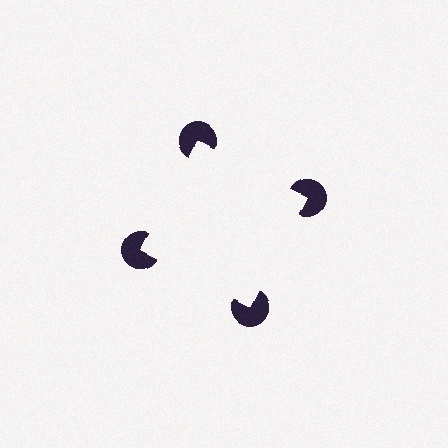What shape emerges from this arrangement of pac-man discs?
An illusory square — its edges are inferred from the aligned wedge cuts in the pac-man discs, not physically drawn.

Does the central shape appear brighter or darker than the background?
It typically appears slightly brighter than the background, even though no actual brightness change is drawn.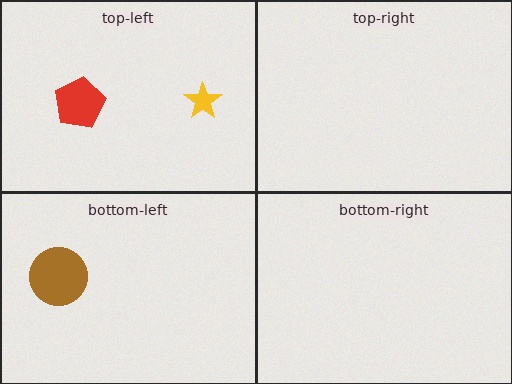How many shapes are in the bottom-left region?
1.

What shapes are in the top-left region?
The yellow star, the red pentagon.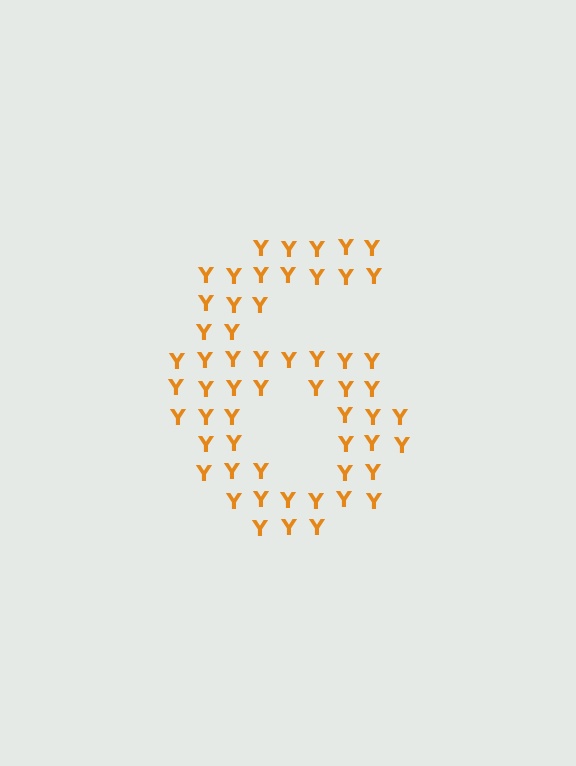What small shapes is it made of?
It is made of small letter Y's.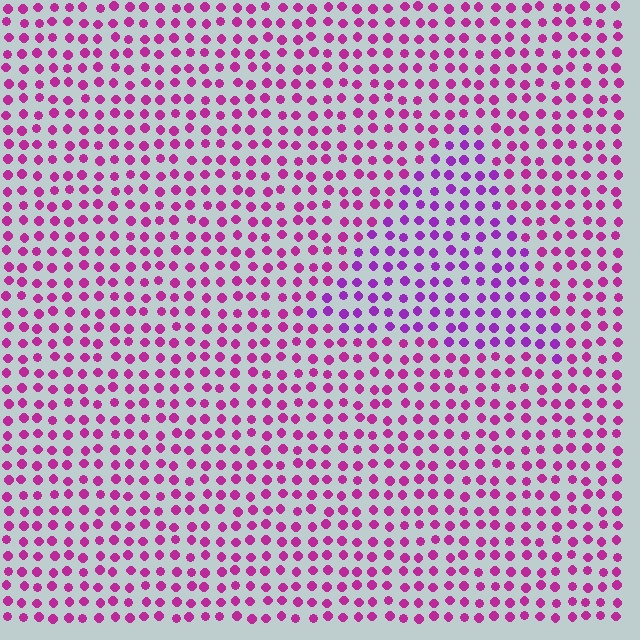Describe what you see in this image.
The image is filled with small magenta elements in a uniform arrangement. A triangle-shaped region is visible where the elements are tinted to a slightly different hue, forming a subtle color boundary.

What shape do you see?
I see a triangle.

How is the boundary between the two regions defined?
The boundary is defined purely by a slight shift in hue (about 28 degrees). Spacing, size, and orientation are identical on both sides.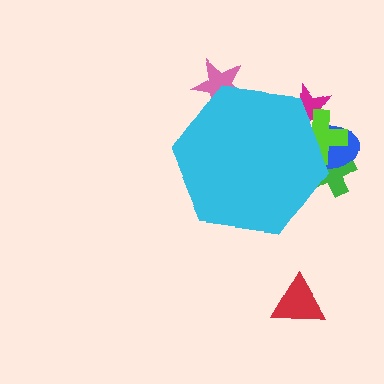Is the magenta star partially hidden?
Yes, the magenta star is partially hidden behind the cyan hexagon.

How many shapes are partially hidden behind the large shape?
5 shapes are partially hidden.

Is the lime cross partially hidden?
Yes, the lime cross is partially hidden behind the cyan hexagon.